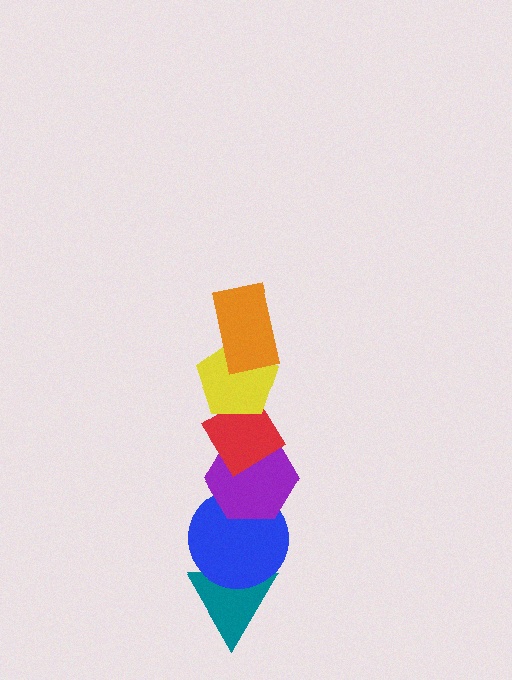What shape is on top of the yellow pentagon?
The orange rectangle is on top of the yellow pentagon.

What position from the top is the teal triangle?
The teal triangle is 6th from the top.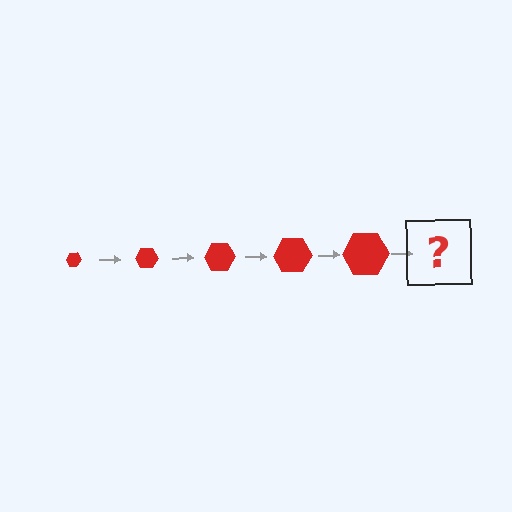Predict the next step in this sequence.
The next step is a red hexagon, larger than the previous one.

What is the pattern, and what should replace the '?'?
The pattern is that the hexagon gets progressively larger each step. The '?' should be a red hexagon, larger than the previous one.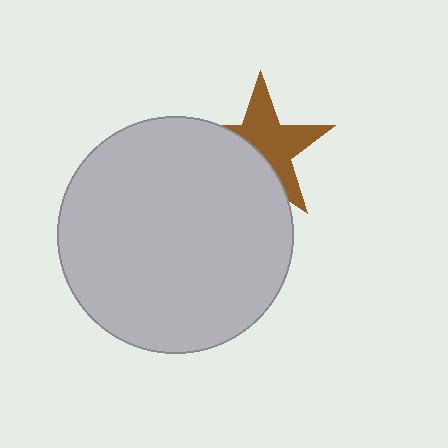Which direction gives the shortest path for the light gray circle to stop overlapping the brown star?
Moving toward the lower-left gives the shortest separation.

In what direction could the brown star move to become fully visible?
The brown star could move toward the upper-right. That would shift it out from behind the light gray circle entirely.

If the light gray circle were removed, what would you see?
You would see the complete brown star.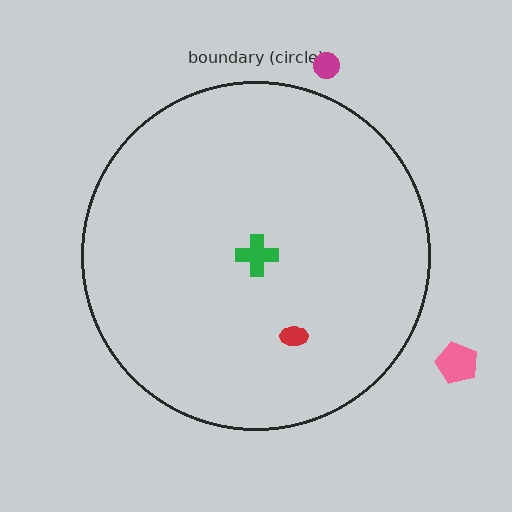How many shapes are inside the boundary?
2 inside, 2 outside.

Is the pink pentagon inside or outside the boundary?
Outside.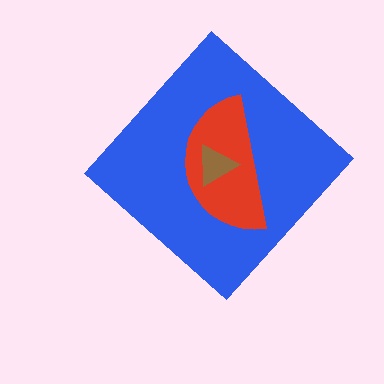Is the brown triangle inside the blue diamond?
Yes.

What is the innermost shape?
The brown triangle.